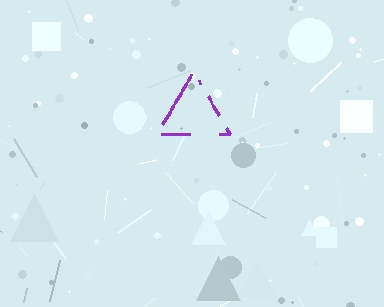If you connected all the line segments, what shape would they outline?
They would outline a triangle.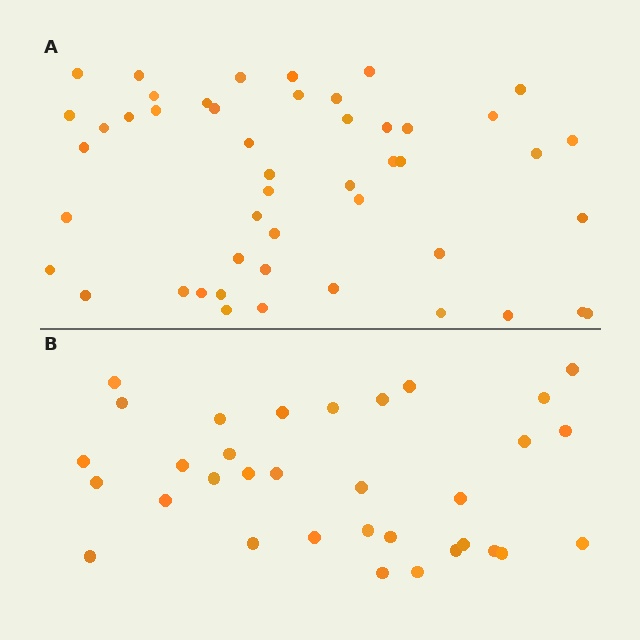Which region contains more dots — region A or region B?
Region A (the top region) has more dots.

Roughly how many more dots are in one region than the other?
Region A has approximately 15 more dots than region B.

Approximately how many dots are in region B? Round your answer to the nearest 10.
About 30 dots. (The exact count is 33, which rounds to 30.)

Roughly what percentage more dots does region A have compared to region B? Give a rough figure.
About 45% more.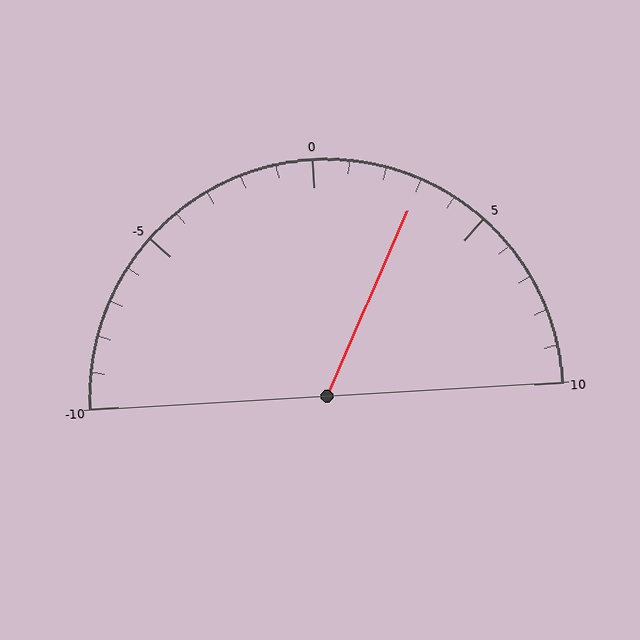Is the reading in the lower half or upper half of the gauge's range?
The reading is in the upper half of the range (-10 to 10).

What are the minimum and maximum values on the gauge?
The gauge ranges from -10 to 10.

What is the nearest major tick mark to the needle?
The nearest major tick mark is 5.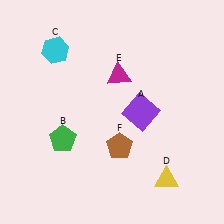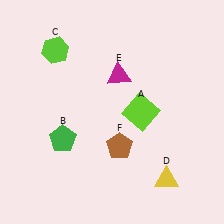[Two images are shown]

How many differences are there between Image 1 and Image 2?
There are 2 differences between the two images.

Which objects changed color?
A changed from purple to lime. C changed from cyan to lime.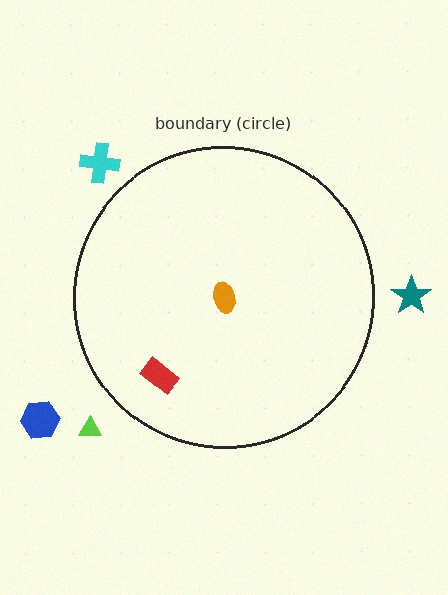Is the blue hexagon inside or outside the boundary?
Outside.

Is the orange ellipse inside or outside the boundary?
Inside.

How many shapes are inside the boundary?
2 inside, 4 outside.